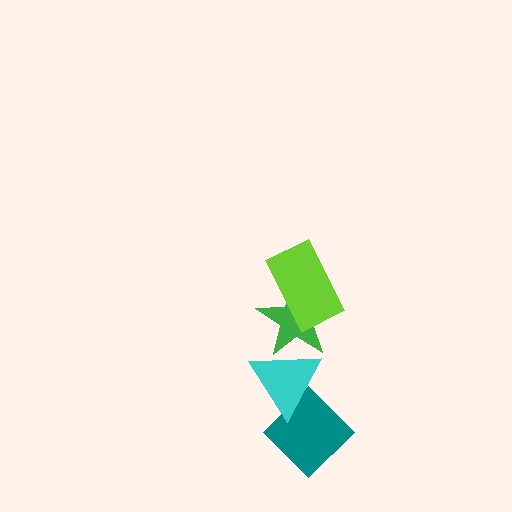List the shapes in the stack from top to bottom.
From top to bottom: the lime rectangle, the green star, the cyan triangle, the teal diamond.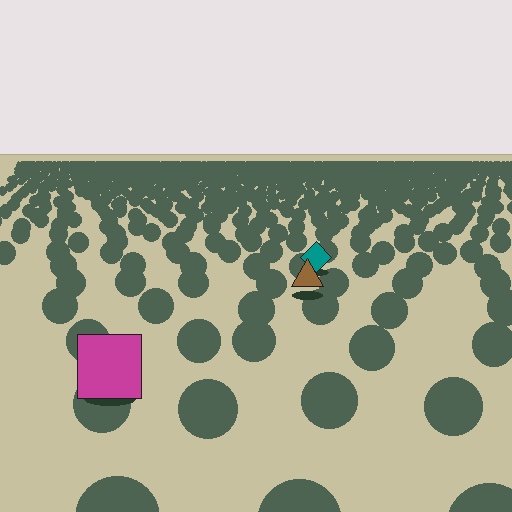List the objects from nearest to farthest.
From nearest to farthest: the magenta square, the brown triangle, the teal diamond.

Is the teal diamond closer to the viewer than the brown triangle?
No. The brown triangle is closer — you can tell from the texture gradient: the ground texture is coarser near it.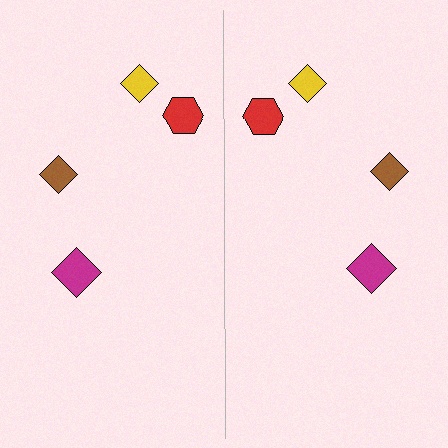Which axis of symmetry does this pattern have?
The pattern has a vertical axis of symmetry running through the center of the image.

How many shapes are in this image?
There are 8 shapes in this image.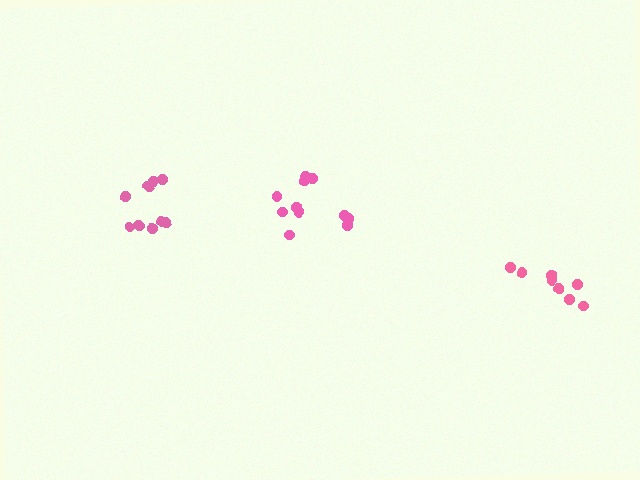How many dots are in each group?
Group 1: 11 dots, Group 2: 10 dots, Group 3: 8 dots (29 total).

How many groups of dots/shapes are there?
There are 3 groups.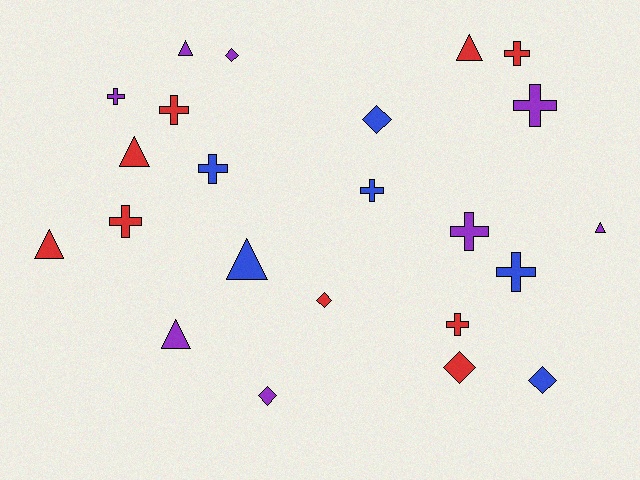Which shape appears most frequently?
Cross, with 10 objects.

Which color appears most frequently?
Red, with 9 objects.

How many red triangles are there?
There are 3 red triangles.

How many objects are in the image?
There are 23 objects.